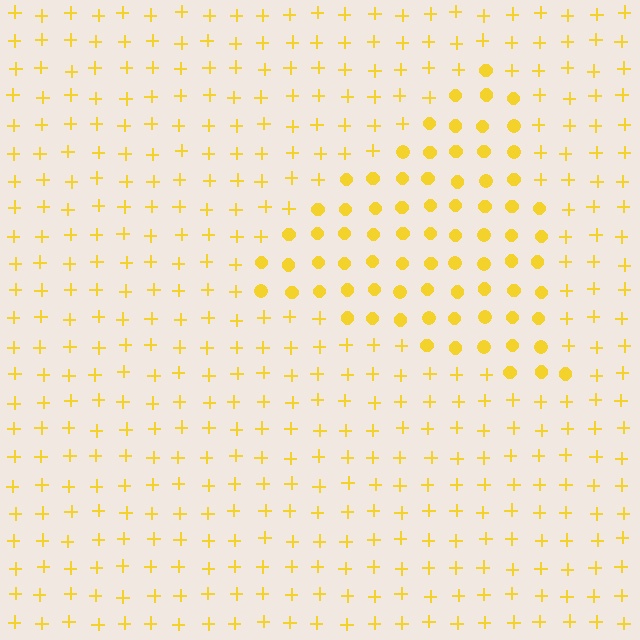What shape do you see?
I see a triangle.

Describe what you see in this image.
The image is filled with small yellow elements arranged in a uniform grid. A triangle-shaped region contains circles, while the surrounding area contains plus signs. The boundary is defined purely by the change in element shape.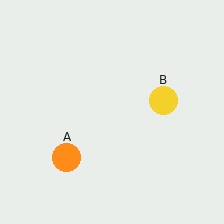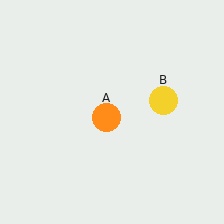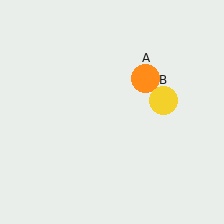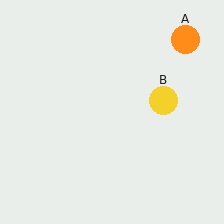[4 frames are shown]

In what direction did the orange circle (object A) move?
The orange circle (object A) moved up and to the right.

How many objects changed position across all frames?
1 object changed position: orange circle (object A).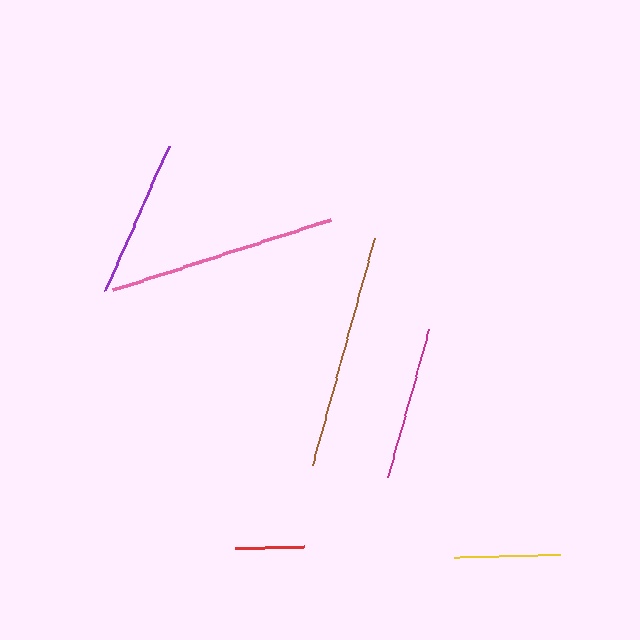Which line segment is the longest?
The brown line is the longest at approximately 237 pixels.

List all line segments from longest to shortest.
From longest to shortest: brown, pink, purple, magenta, yellow, red.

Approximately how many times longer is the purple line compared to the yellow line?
The purple line is approximately 1.5 times the length of the yellow line.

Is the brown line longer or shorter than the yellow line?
The brown line is longer than the yellow line.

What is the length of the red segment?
The red segment is approximately 69 pixels long.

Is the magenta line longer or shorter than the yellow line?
The magenta line is longer than the yellow line.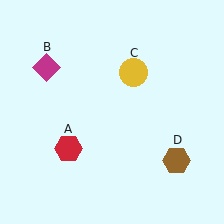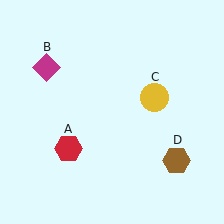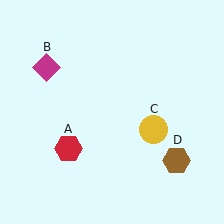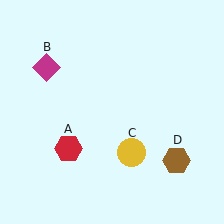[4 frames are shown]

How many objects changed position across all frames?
1 object changed position: yellow circle (object C).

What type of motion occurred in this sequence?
The yellow circle (object C) rotated clockwise around the center of the scene.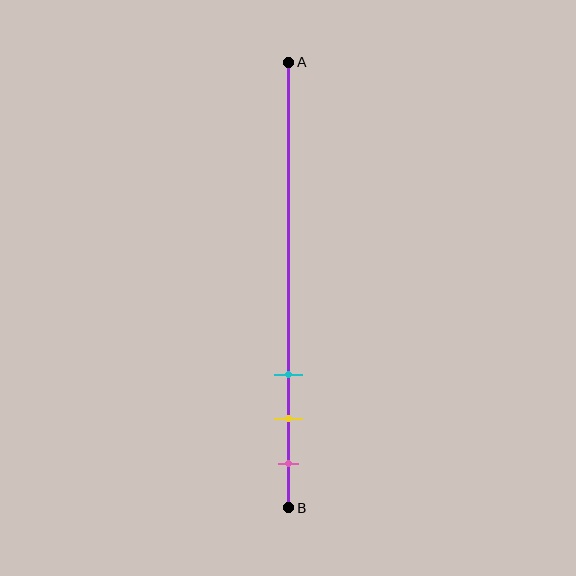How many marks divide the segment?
There are 3 marks dividing the segment.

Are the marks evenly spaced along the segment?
Yes, the marks are approximately evenly spaced.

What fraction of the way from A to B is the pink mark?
The pink mark is approximately 90% (0.9) of the way from A to B.